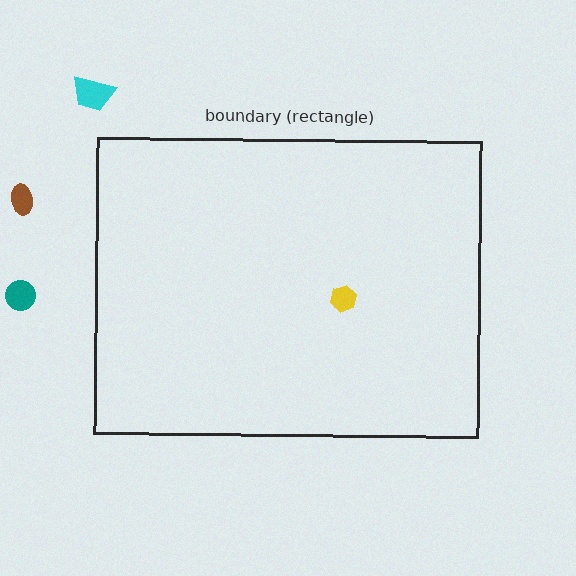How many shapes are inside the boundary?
1 inside, 3 outside.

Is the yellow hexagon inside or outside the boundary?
Inside.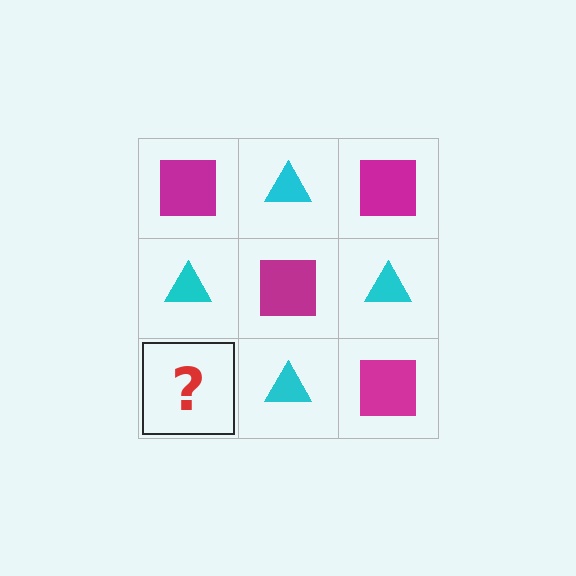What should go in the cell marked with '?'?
The missing cell should contain a magenta square.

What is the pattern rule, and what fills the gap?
The rule is that it alternates magenta square and cyan triangle in a checkerboard pattern. The gap should be filled with a magenta square.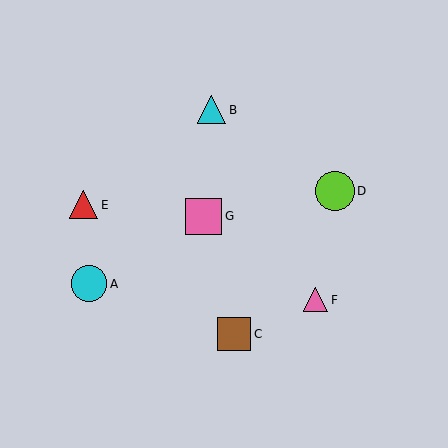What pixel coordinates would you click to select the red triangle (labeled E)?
Click at (84, 205) to select the red triangle E.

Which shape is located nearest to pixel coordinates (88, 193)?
The red triangle (labeled E) at (84, 205) is nearest to that location.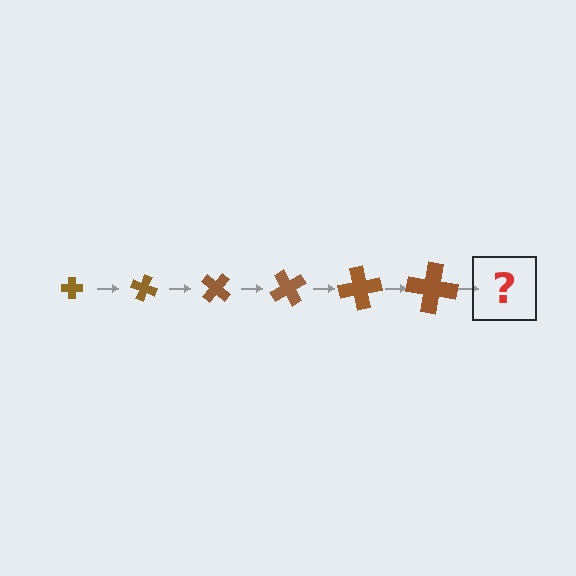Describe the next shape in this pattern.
It should be a cross, larger than the previous one and rotated 120 degrees from the start.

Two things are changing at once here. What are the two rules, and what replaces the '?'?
The two rules are that the cross grows larger each step and it rotates 20 degrees each step. The '?' should be a cross, larger than the previous one and rotated 120 degrees from the start.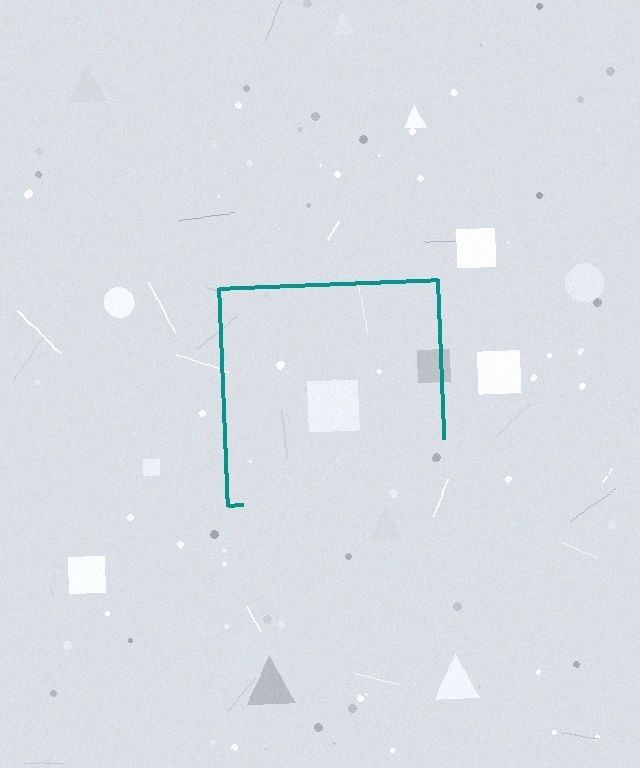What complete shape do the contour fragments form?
The contour fragments form a square.